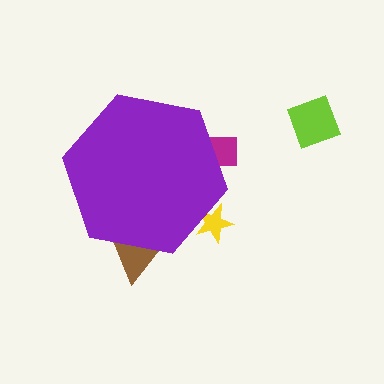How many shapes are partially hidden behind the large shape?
3 shapes are partially hidden.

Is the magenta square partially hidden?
Yes, the magenta square is partially hidden behind the purple hexagon.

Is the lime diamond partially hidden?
No, the lime diamond is fully visible.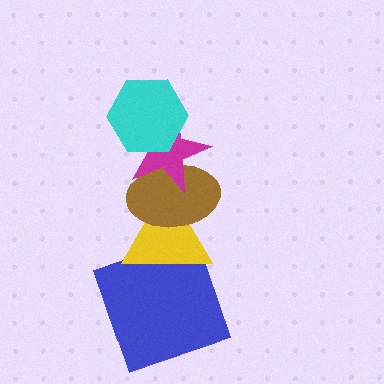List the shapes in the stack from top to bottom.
From top to bottom: the cyan hexagon, the magenta star, the brown ellipse, the yellow triangle, the blue square.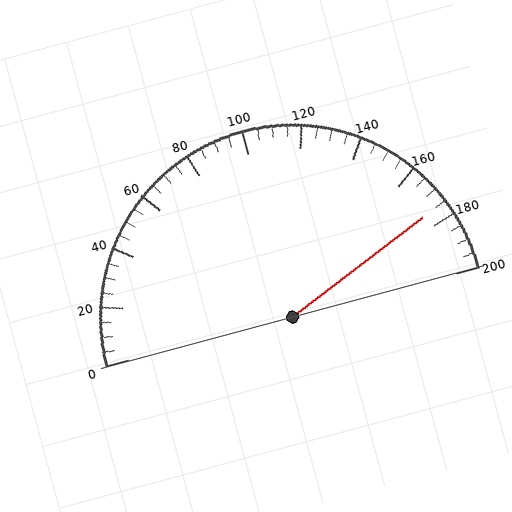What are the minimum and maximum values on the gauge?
The gauge ranges from 0 to 200.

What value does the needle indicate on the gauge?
The needle indicates approximately 175.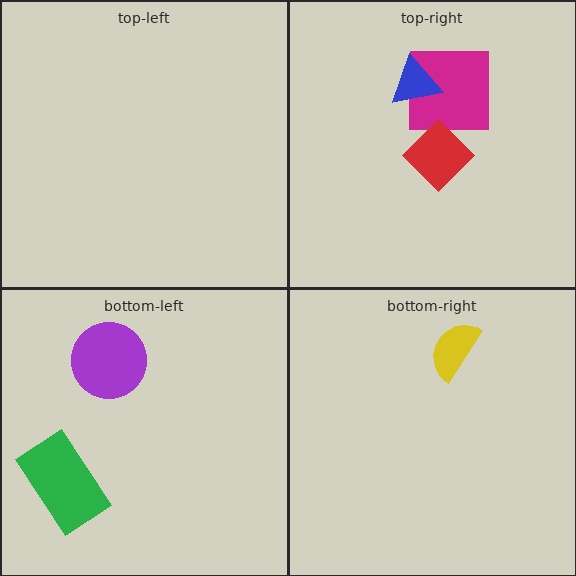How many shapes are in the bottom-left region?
2.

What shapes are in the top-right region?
The magenta square, the blue triangle, the red diamond.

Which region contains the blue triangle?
The top-right region.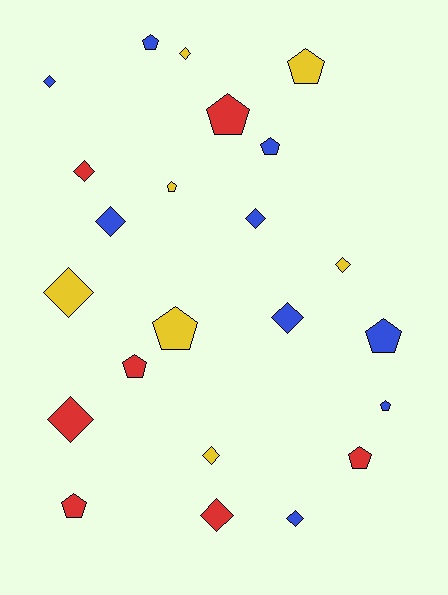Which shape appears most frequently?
Diamond, with 12 objects.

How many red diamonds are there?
There are 3 red diamonds.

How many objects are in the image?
There are 23 objects.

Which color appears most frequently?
Blue, with 9 objects.